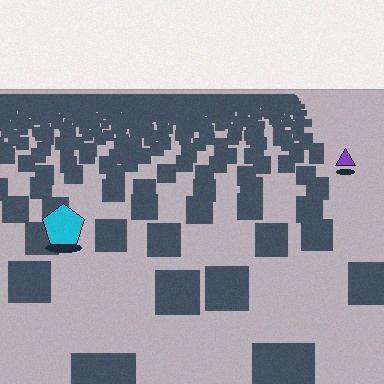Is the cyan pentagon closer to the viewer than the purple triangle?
Yes. The cyan pentagon is closer — you can tell from the texture gradient: the ground texture is coarser near it.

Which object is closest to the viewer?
The cyan pentagon is closest. The texture marks near it are larger and more spread out.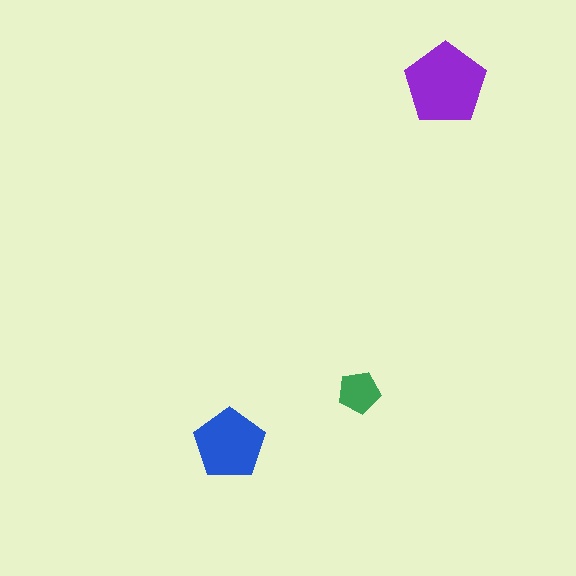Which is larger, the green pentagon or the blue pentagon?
The blue one.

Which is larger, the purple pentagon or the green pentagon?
The purple one.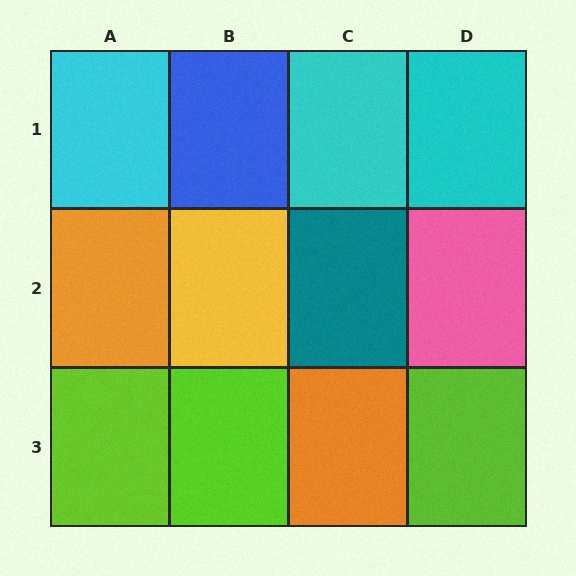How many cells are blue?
1 cell is blue.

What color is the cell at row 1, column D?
Cyan.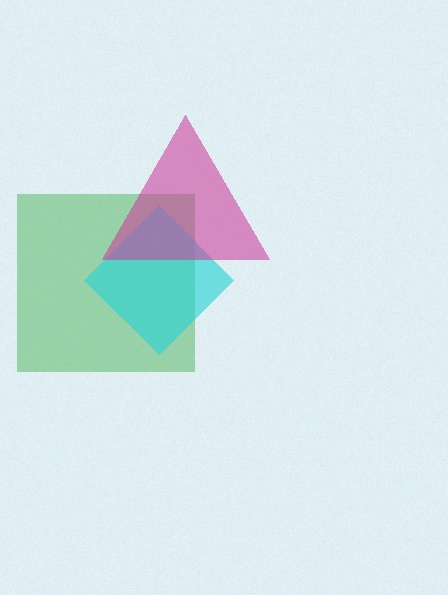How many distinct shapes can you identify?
There are 3 distinct shapes: a green square, a cyan diamond, a magenta triangle.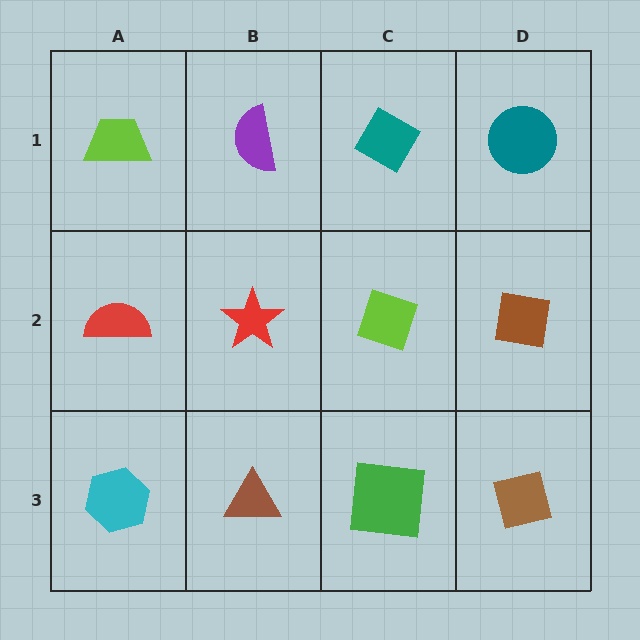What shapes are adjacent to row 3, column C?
A lime diamond (row 2, column C), a brown triangle (row 3, column B), a brown square (row 3, column D).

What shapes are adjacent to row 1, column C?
A lime diamond (row 2, column C), a purple semicircle (row 1, column B), a teal circle (row 1, column D).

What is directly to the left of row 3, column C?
A brown triangle.